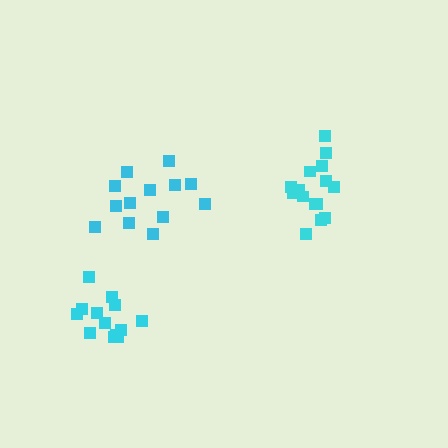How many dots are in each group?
Group 1: 13 dots, Group 2: 13 dots, Group 3: 15 dots (41 total).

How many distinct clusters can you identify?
There are 3 distinct clusters.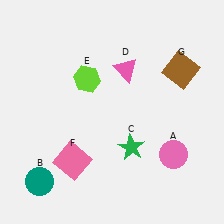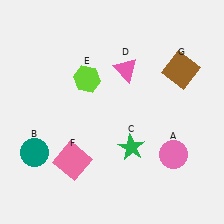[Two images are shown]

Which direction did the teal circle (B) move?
The teal circle (B) moved up.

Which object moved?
The teal circle (B) moved up.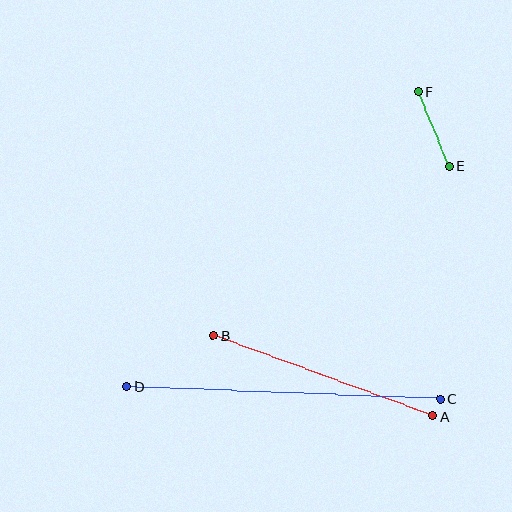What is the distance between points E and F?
The distance is approximately 80 pixels.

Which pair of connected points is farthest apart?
Points C and D are farthest apart.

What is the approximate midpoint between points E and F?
The midpoint is at approximately (434, 129) pixels.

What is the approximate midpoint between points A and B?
The midpoint is at approximately (323, 376) pixels.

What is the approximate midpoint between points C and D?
The midpoint is at approximately (283, 393) pixels.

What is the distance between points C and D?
The distance is approximately 314 pixels.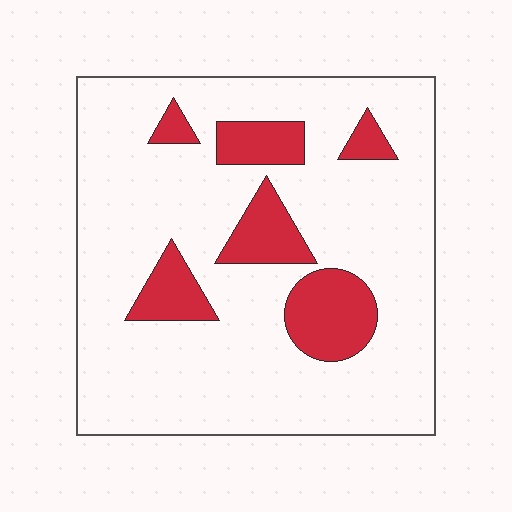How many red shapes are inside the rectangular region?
6.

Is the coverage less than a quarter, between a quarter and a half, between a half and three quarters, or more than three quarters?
Less than a quarter.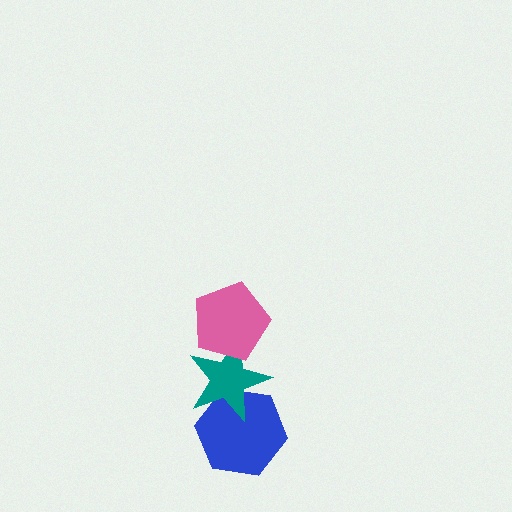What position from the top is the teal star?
The teal star is 2nd from the top.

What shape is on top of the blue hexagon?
The teal star is on top of the blue hexagon.